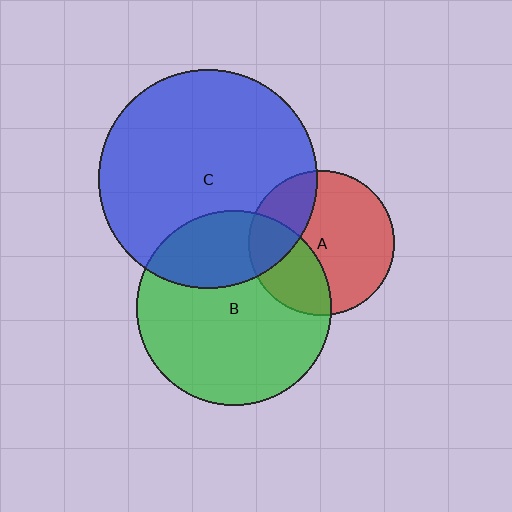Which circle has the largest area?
Circle C (blue).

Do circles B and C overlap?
Yes.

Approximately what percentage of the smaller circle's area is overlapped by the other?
Approximately 30%.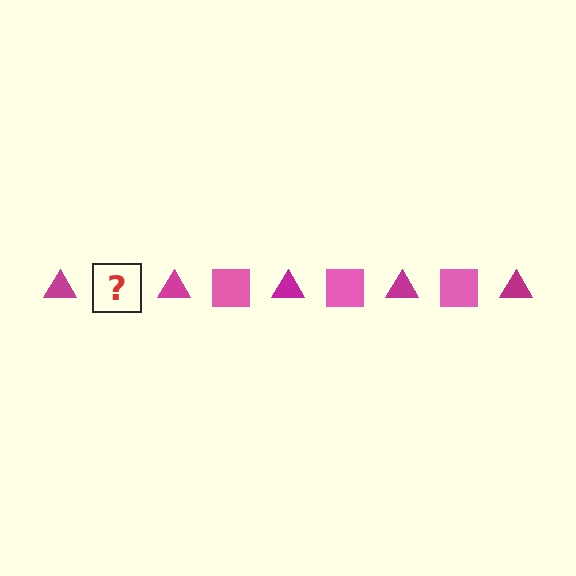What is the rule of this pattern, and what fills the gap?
The rule is that the pattern alternates between magenta triangle and pink square. The gap should be filled with a pink square.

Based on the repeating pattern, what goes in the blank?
The blank should be a pink square.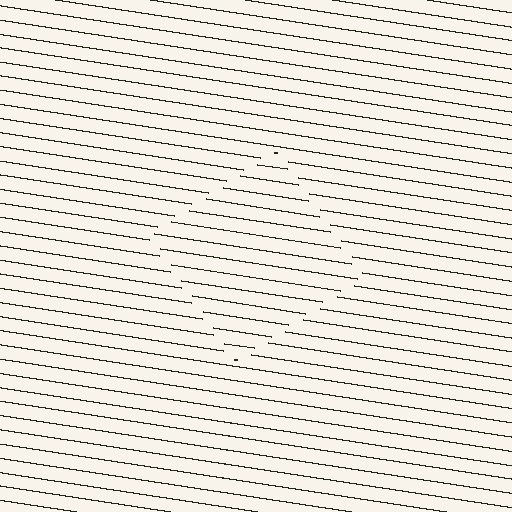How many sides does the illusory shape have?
4 sides — the line-ends trace a square.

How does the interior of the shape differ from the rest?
The interior of the shape contains the same grating, shifted by half a period — the contour is defined by the phase discontinuity where line-ends from the inner and outer gratings abut.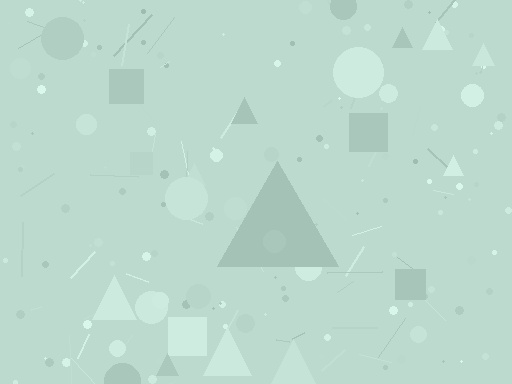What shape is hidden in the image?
A triangle is hidden in the image.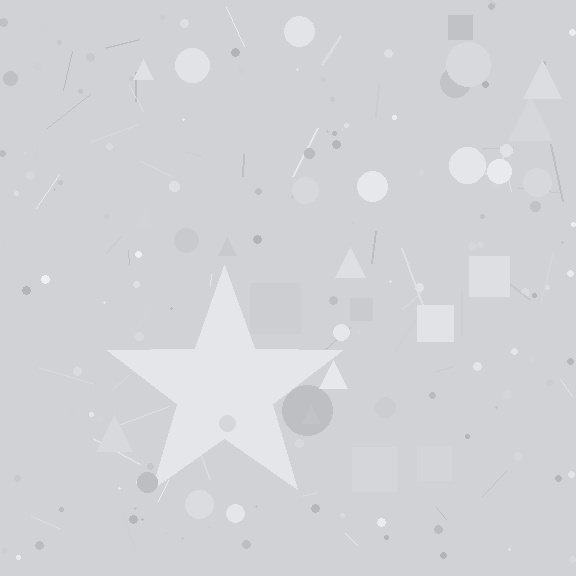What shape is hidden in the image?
A star is hidden in the image.